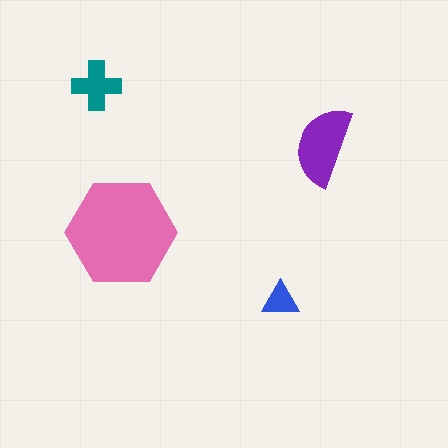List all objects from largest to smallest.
The pink hexagon, the purple semicircle, the teal cross, the blue triangle.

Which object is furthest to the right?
The purple semicircle is rightmost.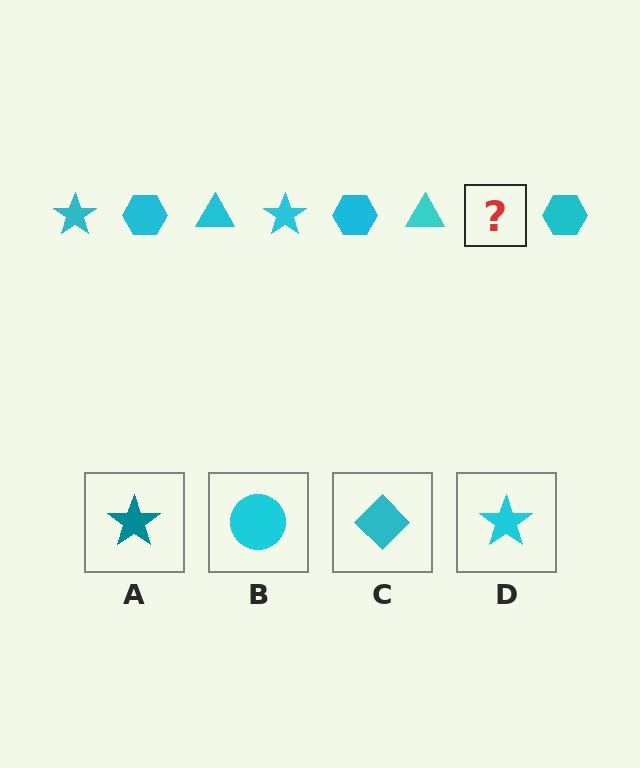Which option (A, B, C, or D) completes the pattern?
D.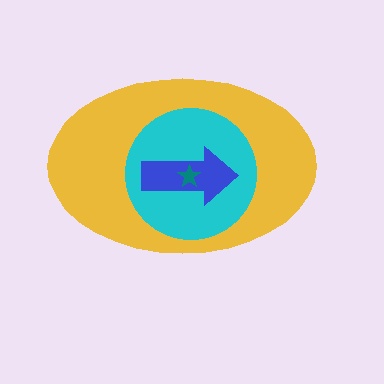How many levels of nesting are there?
4.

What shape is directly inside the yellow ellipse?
The cyan circle.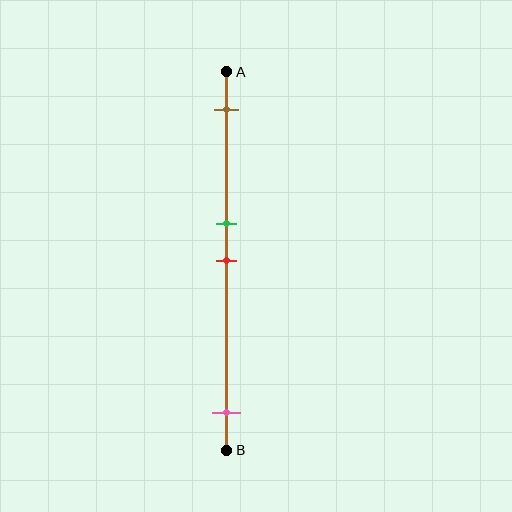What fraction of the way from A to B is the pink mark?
The pink mark is approximately 90% (0.9) of the way from A to B.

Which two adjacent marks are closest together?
The green and red marks are the closest adjacent pair.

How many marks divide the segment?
There are 4 marks dividing the segment.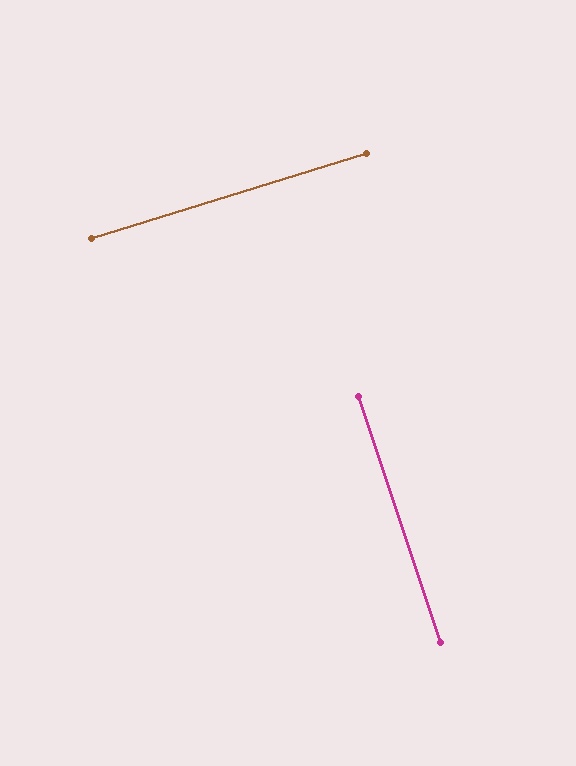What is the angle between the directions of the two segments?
Approximately 89 degrees.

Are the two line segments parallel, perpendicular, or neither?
Perpendicular — they meet at approximately 89°.